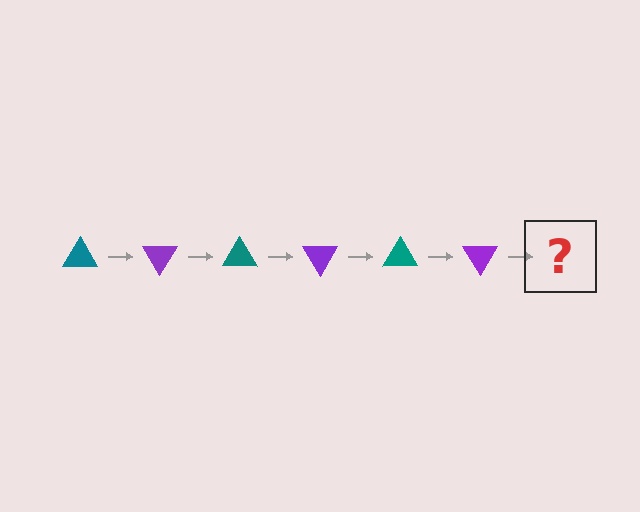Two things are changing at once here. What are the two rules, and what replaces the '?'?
The two rules are that it rotates 60 degrees each step and the color cycles through teal and purple. The '?' should be a teal triangle, rotated 360 degrees from the start.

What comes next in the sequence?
The next element should be a teal triangle, rotated 360 degrees from the start.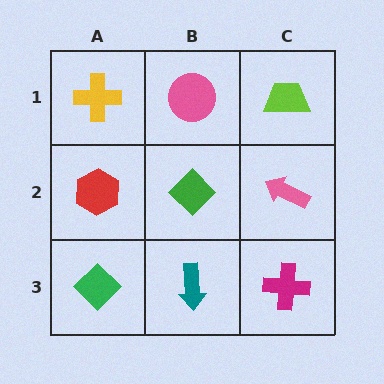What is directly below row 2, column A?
A green diamond.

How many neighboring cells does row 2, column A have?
3.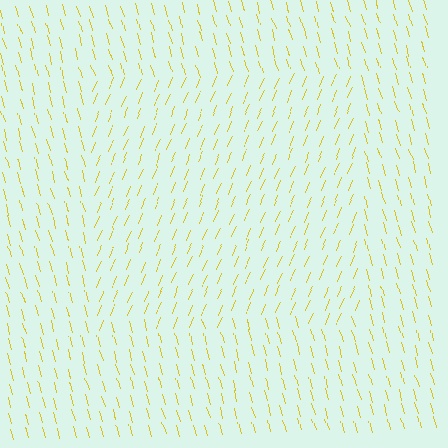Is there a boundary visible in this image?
Yes, there is a texture boundary formed by a change in line orientation.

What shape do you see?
I see a rectangle.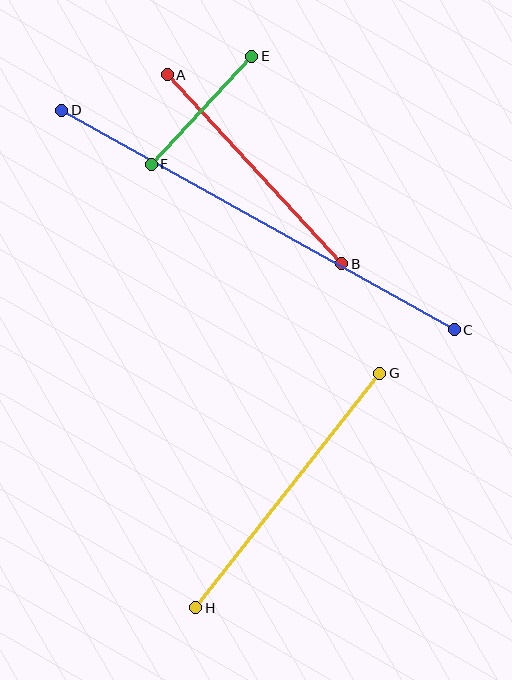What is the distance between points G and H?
The distance is approximately 298 pixels.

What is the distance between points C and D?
The distance is approximately 450 pixels.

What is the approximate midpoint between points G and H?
The midpoint is at approximately (288, 491) pixels.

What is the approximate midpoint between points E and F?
The midpoint is at approximately (202, 110) pixels.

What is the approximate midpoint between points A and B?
The midpoint is at approximately (255, 169) pixels.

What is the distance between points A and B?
The distance is approximately 257 pixels.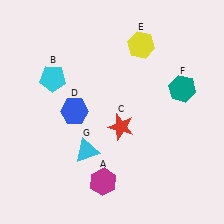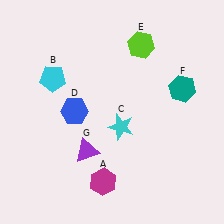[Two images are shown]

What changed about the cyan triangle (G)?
In Image 1, G is cyan. In Image 2, it changed to purple.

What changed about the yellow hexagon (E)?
In Image 1, E is yellow. In Image 2, it changed to lime.